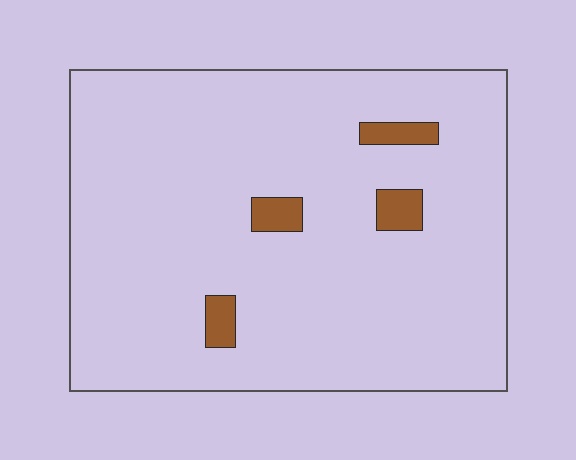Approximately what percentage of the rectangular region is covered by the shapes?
Approximately 5%.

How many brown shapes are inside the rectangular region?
4.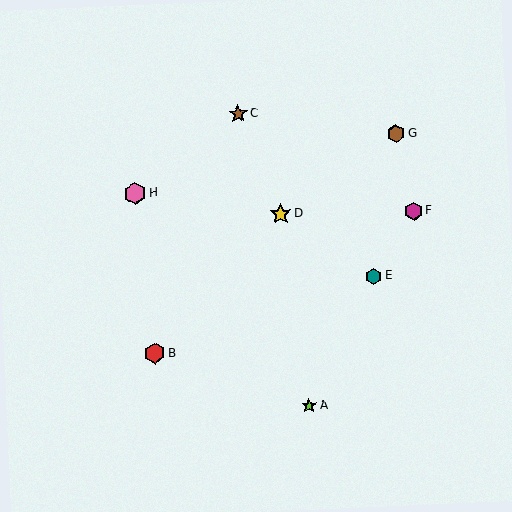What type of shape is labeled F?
Shape F is a magenta hexagon.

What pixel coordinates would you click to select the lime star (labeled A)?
Click at (309, 406) to select the lime star A.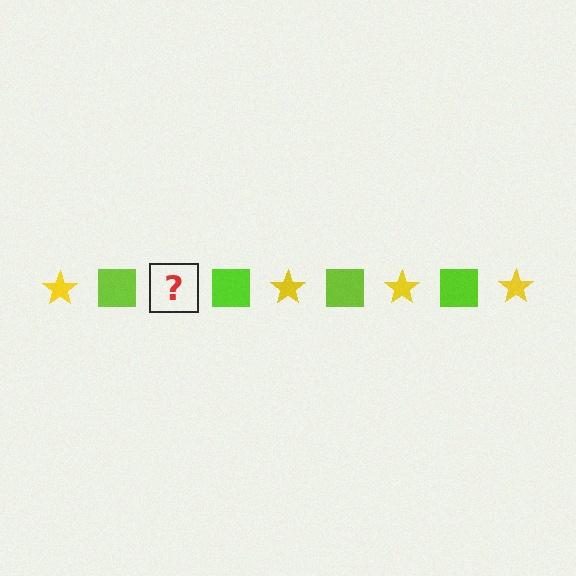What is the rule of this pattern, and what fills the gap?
The rule is that the pattern alternates between yellow star and lime square. The gap should be filled with a yellow star.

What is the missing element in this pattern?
The missing element is a yellow star.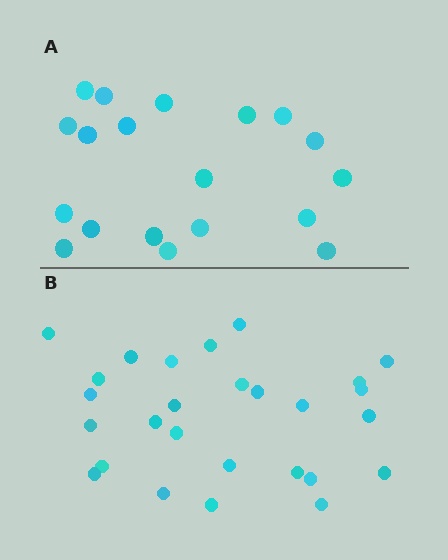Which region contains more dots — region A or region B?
Region B (the bottom region) has more dots.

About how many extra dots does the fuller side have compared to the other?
Region B has roughly 8 or so more dots than region A.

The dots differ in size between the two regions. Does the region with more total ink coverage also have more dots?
No. Region A has more total ink coverage because its dots are larger, but region B actually contains more individual dots. Total area can be misleading — the number of items is what matters here.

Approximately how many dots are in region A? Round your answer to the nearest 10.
About 20 dots. (The exact count is 19, which rounds to 20.)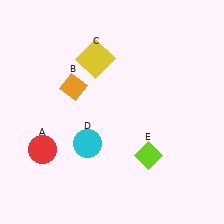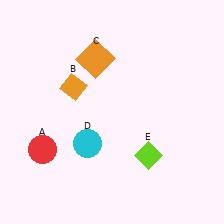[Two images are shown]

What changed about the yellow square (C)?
In Image 1, C is yellow. In Image 2, it changed to orange.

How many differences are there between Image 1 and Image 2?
There is 1 difference between the two images.